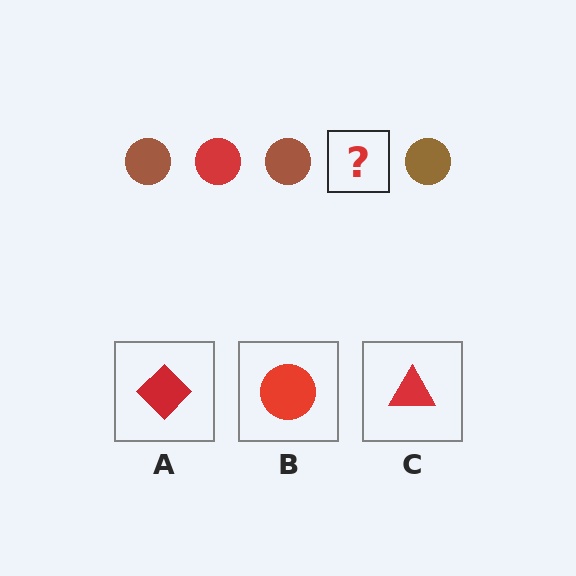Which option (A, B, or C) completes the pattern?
B.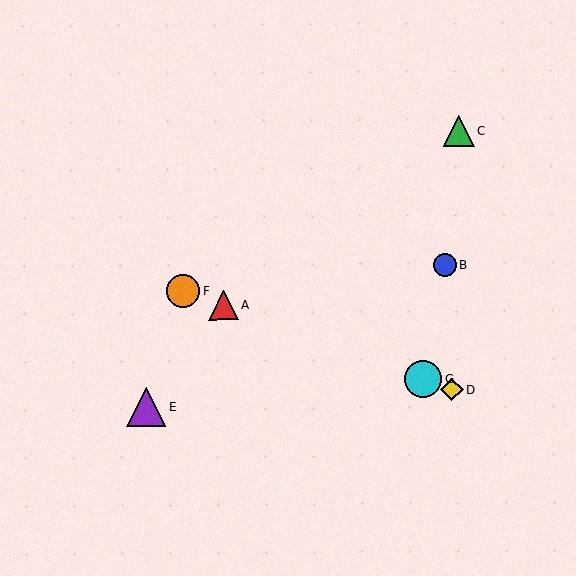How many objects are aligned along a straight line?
4 objects (A, D, F, G) are aligned along a straight line.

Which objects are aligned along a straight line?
Objects A, D, F, G are aligned along a straight line.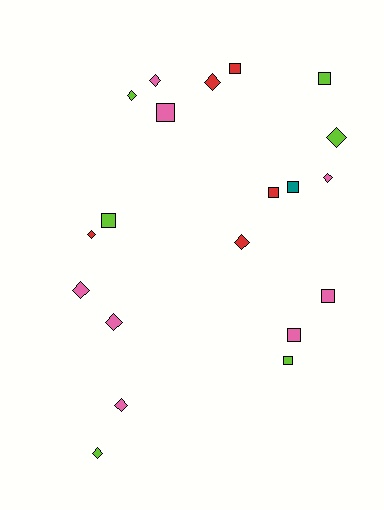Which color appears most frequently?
Pink, with 8 objects.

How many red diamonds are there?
There are 3 red diamonds.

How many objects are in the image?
There are 20 objects.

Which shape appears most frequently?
Diamond, with 11 objects.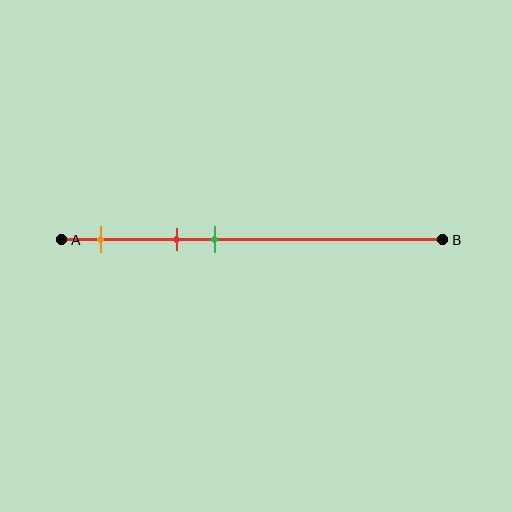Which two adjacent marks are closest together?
The red and green marks are the closest adjacent pair.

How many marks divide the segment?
There are 3 marks dividing the segment.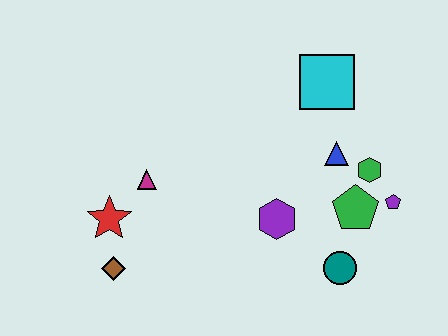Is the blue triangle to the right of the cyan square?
Yes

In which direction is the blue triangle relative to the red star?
The blue triangle is to the right of the red star.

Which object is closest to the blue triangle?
The green hexagon is closest to the blue triangle.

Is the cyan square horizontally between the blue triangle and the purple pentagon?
No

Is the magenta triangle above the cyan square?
No